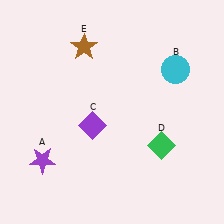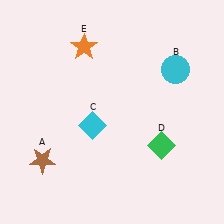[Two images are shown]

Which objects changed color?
A changed from purple to brown. C changed from purple to cyan. E changed from brown to orange.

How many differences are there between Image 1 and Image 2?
There are 3 differences between the two images.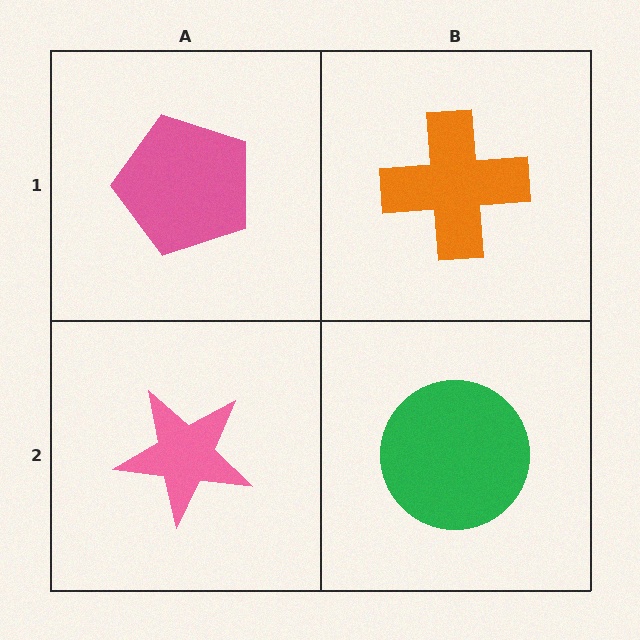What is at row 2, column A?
A pink star.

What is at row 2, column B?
A green circle.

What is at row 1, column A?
A pink pentagon.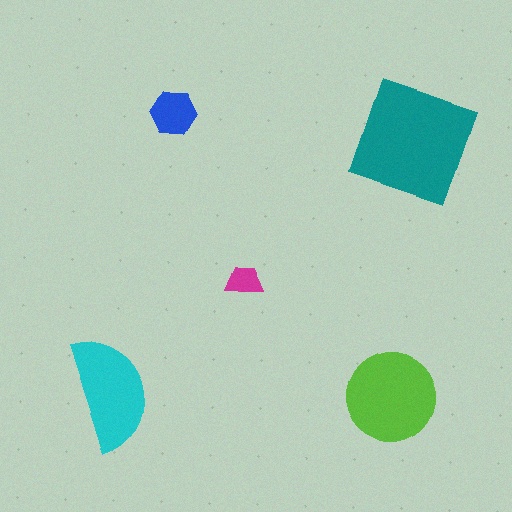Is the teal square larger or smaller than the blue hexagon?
Larger.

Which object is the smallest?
The magenta trapezoid.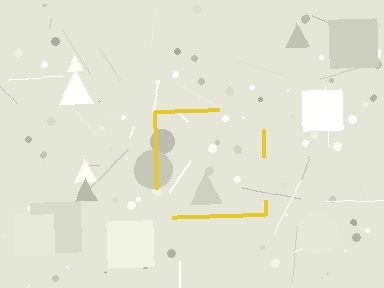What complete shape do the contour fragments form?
The contour fragments form a square.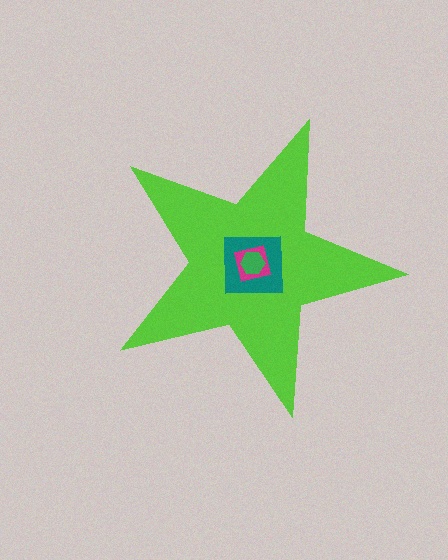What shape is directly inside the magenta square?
The green hexagon.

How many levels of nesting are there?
4.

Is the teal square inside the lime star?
Yes.